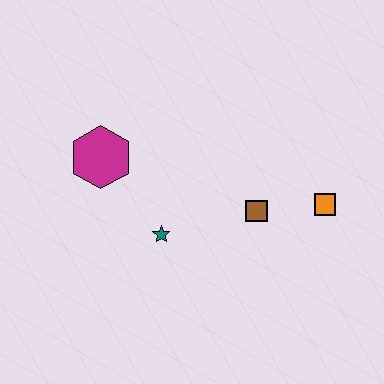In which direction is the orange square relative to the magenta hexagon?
The orange square is to the right of the magenta hexagon.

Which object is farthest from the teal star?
The orange square is farthest from the teal star.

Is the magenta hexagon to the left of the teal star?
Yes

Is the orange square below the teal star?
No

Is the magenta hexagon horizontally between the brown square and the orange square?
No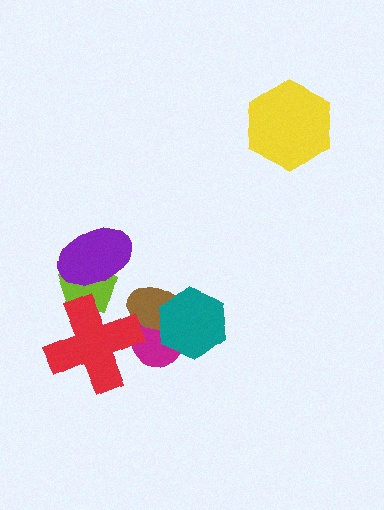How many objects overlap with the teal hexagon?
2 objects overlap with the teal hexagon.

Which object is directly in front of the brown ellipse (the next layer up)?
The red cross is directly in front of the brown ellipse.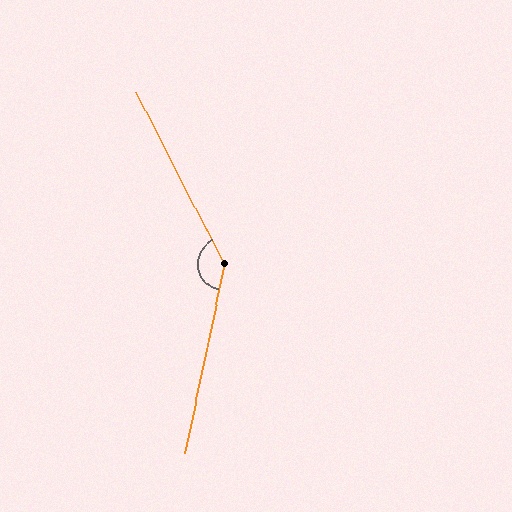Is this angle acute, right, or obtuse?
It is obtuse.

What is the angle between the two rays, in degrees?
Approximately 141 degrees.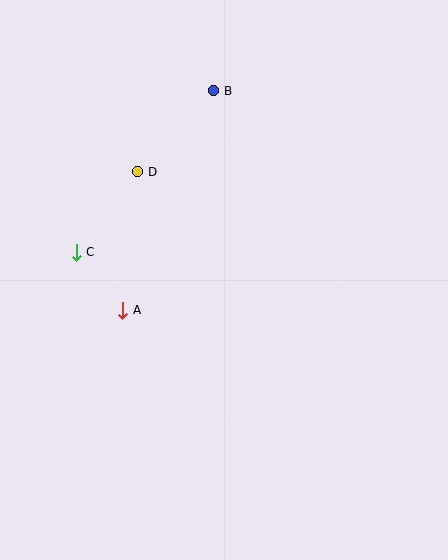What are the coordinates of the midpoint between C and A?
The midpoint between C and A is at (100, 281).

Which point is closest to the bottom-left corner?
Point A is closest to the bottom-left corner.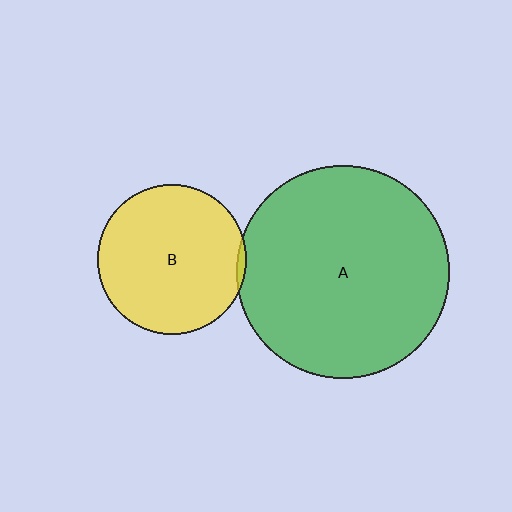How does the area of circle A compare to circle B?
Approximately 2.0 times.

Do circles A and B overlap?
Yes.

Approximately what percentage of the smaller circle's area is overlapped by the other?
Approximately 5%.